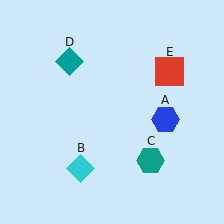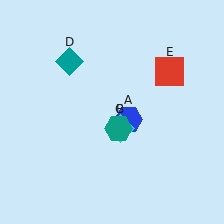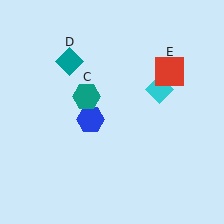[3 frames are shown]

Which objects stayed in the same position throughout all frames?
Teal diamond (object D) and red square (object E) remained stationary.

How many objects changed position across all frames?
3 objects changed position: blue hexagon (object A), cyan diamond (object B), teal hexagon (object C).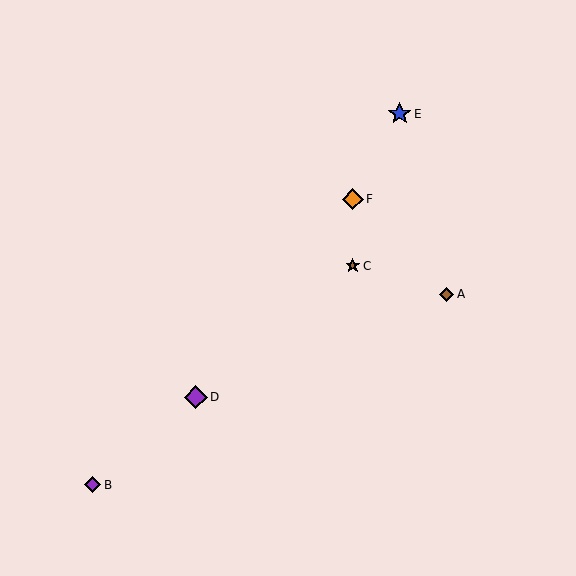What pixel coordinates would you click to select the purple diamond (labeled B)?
Click at (93, 485) to select the purple diamond B.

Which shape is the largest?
The blue star (labeled E) is the largest.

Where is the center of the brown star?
The center of the brown star is at (353, 266).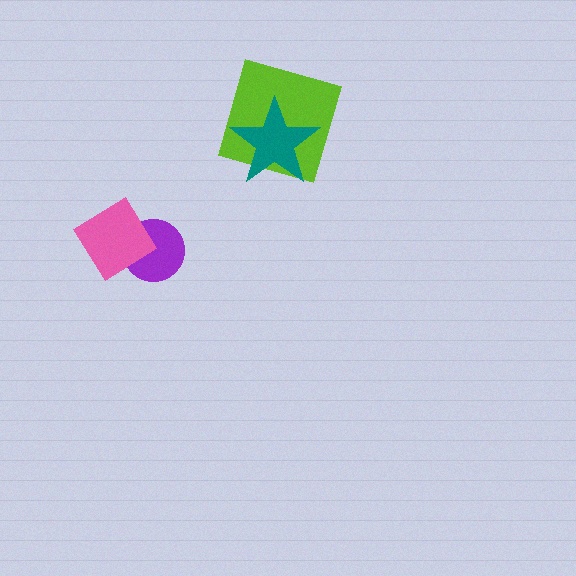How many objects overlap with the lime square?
1 object overlaps with the lime square.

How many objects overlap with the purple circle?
1 object overlaps with the purple circle.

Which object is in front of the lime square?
The teal star is in front of the lime square.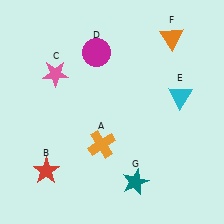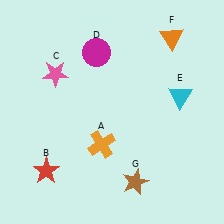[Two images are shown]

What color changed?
The star (G) changed from teal in Image 1 to brown in Image 2.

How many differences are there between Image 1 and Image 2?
There is 1 difference between the two images.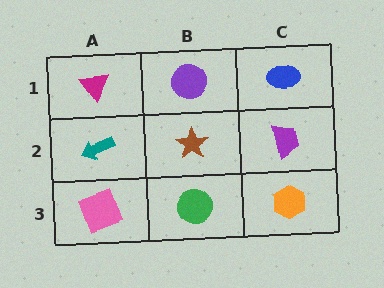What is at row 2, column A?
A teal arrow.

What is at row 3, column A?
A pink square.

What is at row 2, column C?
A purple trapezoid.